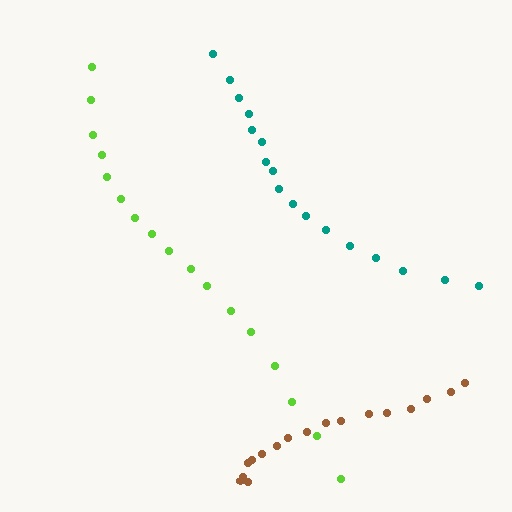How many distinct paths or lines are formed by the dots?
There are 3 distinct paths.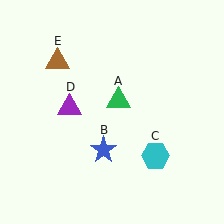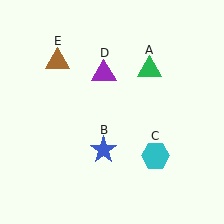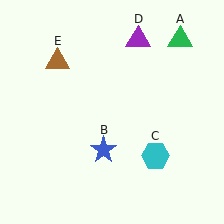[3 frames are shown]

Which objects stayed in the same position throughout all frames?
Blue star (object B) and cyan hexagon (object C) and brown triangle (object E) remained stationary.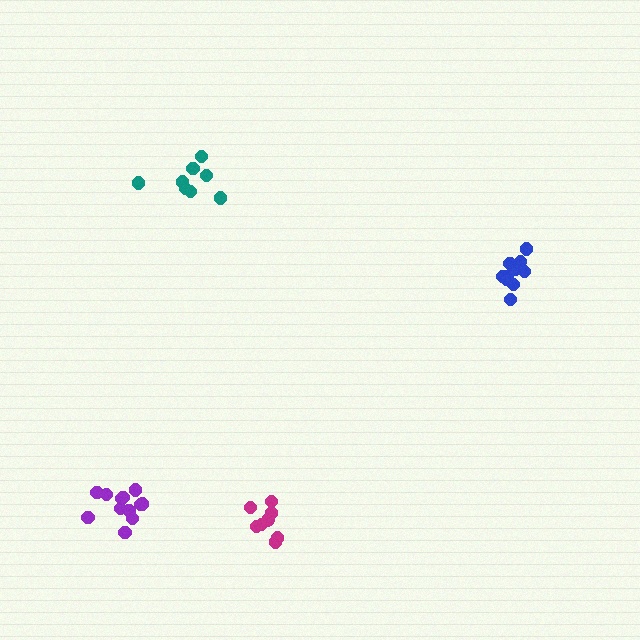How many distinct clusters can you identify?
There are 4 distinct clusters.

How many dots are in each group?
Group 1: 8 dots, Group 2: 10 dots, Group 3: 8 dots, Group 4: 12 dots (38 total).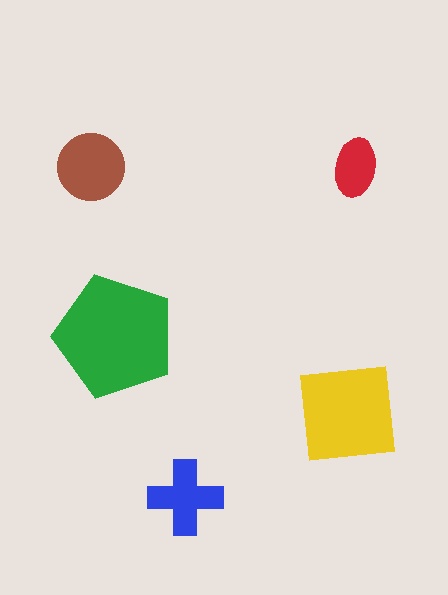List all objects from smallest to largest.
The red ellipse, the blue cross, the brown circle, the yellow square, the green pentagon.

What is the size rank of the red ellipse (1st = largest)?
5th.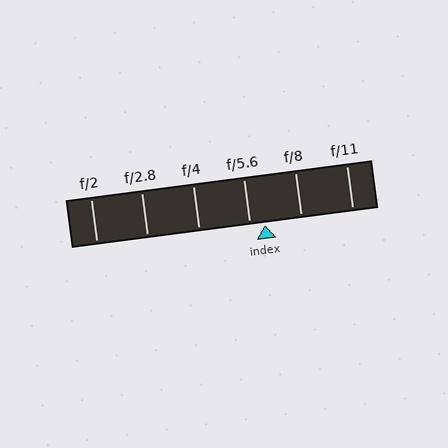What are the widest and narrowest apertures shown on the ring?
The widest aperture shown is f/2 and the narrowest is f/11.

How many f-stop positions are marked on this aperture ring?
There are 6 f-stop positions marked.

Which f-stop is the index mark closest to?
The index mark is closest to f/5.6.